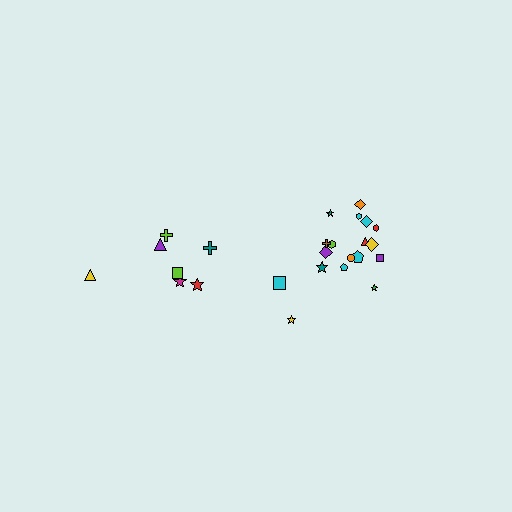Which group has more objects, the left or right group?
The right group.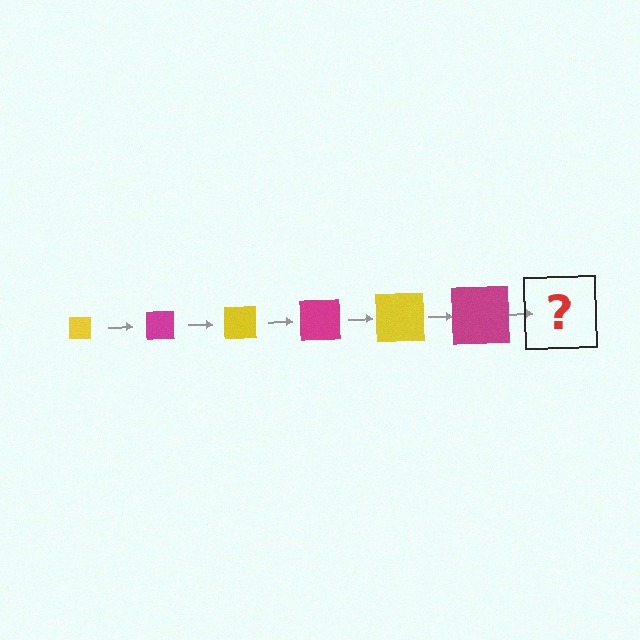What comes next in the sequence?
The next element should be a yellow square, larger than the previous one.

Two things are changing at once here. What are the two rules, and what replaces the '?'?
The two rules are that the square grows larger each step and the color cycles through yellow and magenta. The '?' should be a yellow square, larger than the previous one.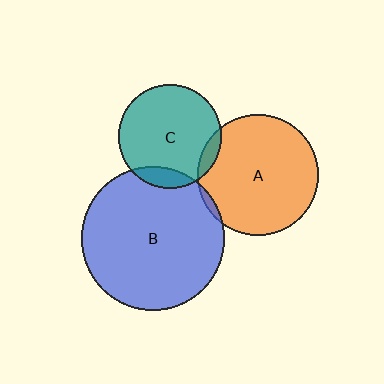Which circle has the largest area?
Circle B (blue).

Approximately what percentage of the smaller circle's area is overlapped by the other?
Approximately 5%.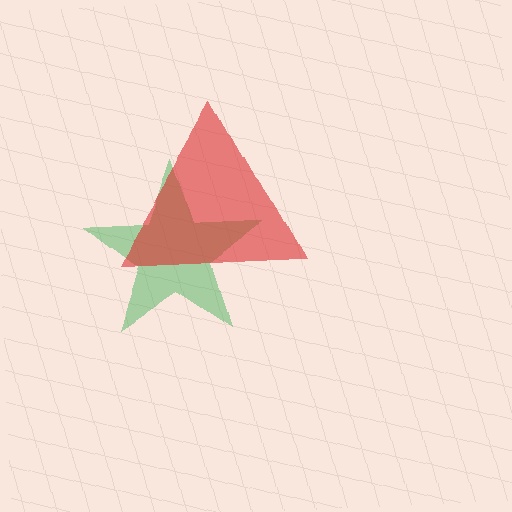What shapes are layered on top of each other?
The layered shapes are: a green star, a red triangle.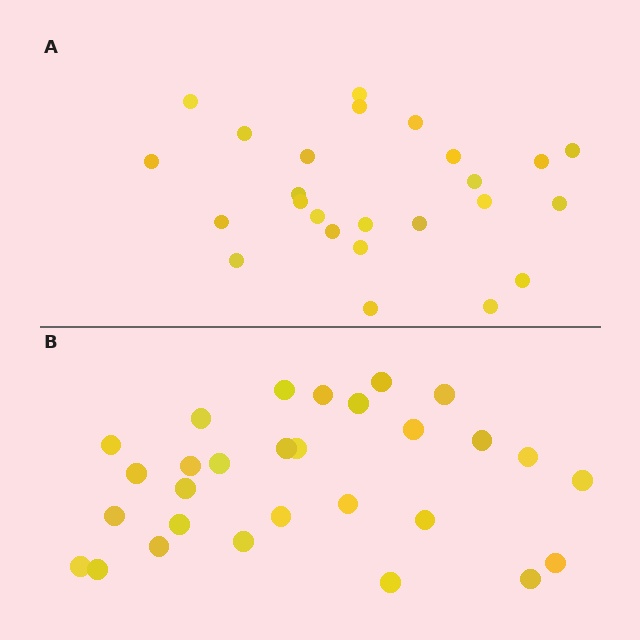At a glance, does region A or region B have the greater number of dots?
Region B (the bottom region) has more dots.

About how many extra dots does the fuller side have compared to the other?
Region B has about 4 more dots than region A.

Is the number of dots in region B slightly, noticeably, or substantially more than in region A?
Region B has only slightly more — the two regions are fairly close. The ratio is roughly 1.2 to 1.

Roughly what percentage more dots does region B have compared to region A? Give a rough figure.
About 15% more.